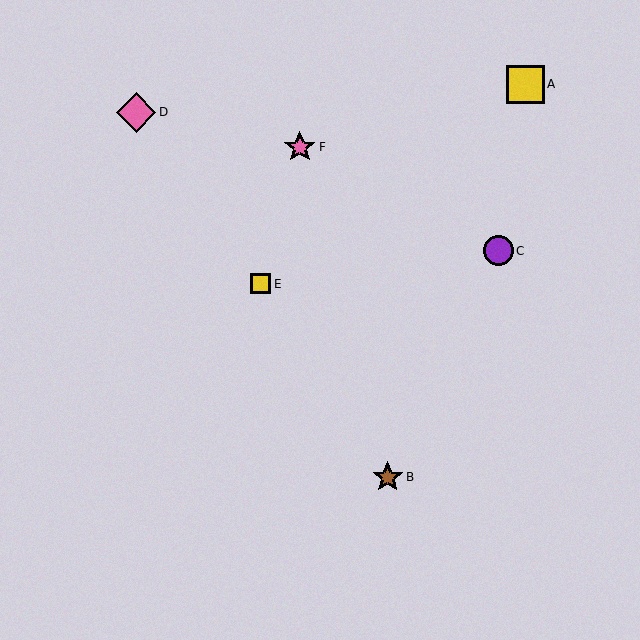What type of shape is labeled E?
Shape E is a yellow square.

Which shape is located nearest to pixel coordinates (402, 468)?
The brown star (labeled B) at (388, 477) is nearest to that location.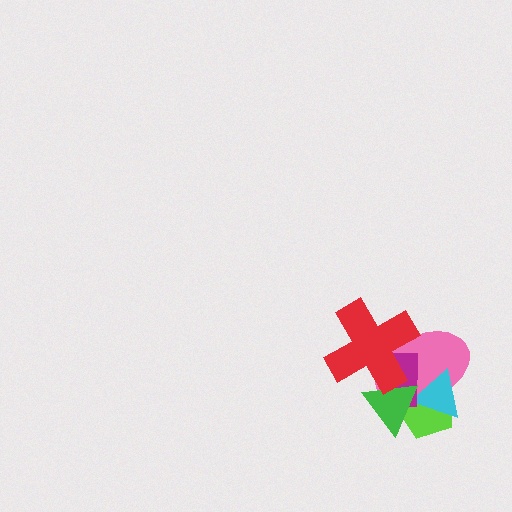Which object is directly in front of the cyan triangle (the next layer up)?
The magenta rectangle is directly in front of the cyan triangle.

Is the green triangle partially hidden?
Yes, it is partially covered by another shape.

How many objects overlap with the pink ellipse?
5 objects overlap with the pink ellipse.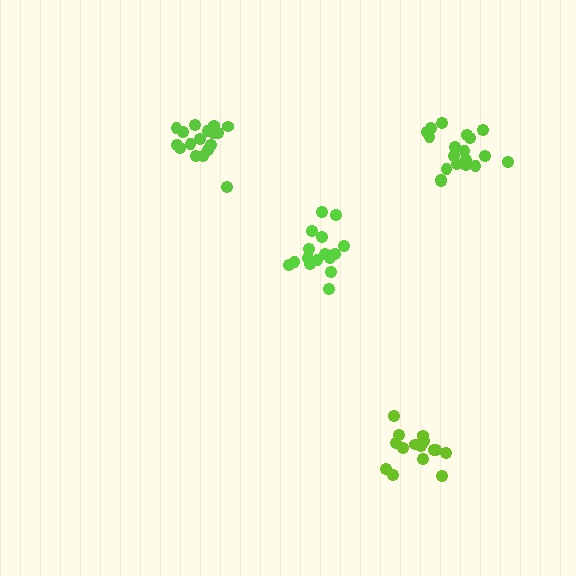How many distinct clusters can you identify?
There are 4 distinct clusters.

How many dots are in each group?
Group 1: 17 dots, Group 2: 17 dots, Group 3: 16 dots, Group 4: 19 dots (69 total).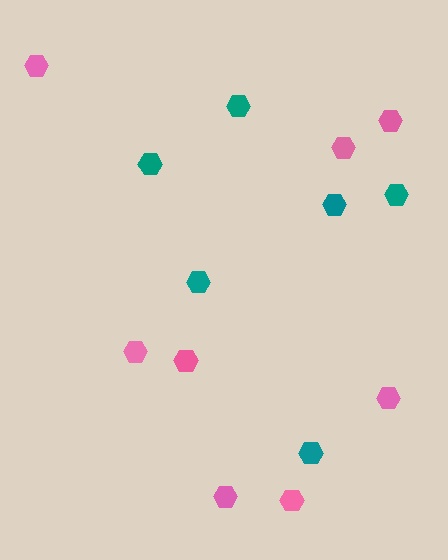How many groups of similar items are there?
There are 2 groups: one group of pink hexagons (8) and one group of teal hexagons (6).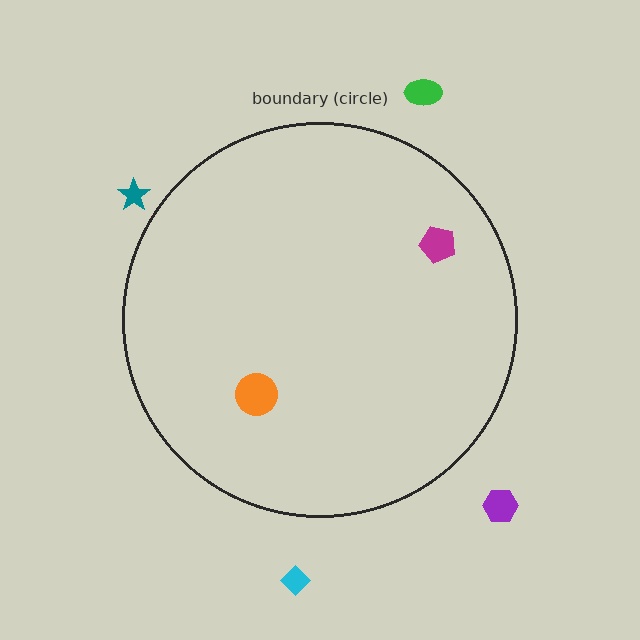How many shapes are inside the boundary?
2 inside, 4 outside.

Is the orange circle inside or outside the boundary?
Inside.